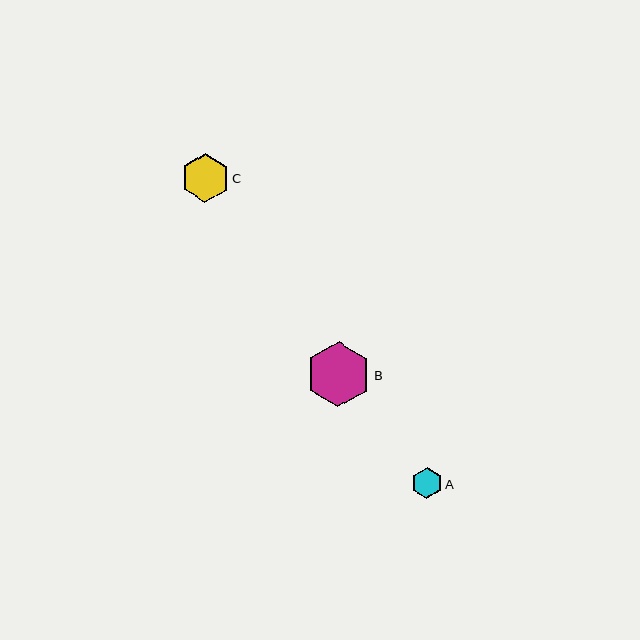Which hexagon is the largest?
Hexagon B is the largest with a size of approximately 65 pixels.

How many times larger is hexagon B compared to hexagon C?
Hexagon B is approximately 1.3 times the size of hexagon C.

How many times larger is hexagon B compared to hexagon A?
Hexagon B is approximately 2.1 times the size of hexagon A.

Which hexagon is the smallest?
Hexagon A is the smallest with a size of approximately 31 pixels.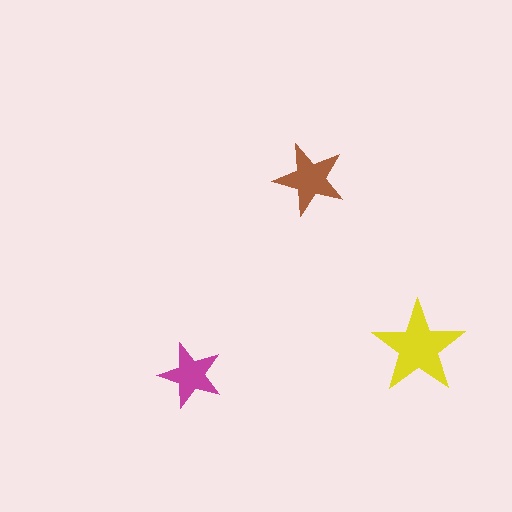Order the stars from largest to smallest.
the yellow one, the brown one, the magenta one.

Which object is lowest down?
The magenta star is bottommost.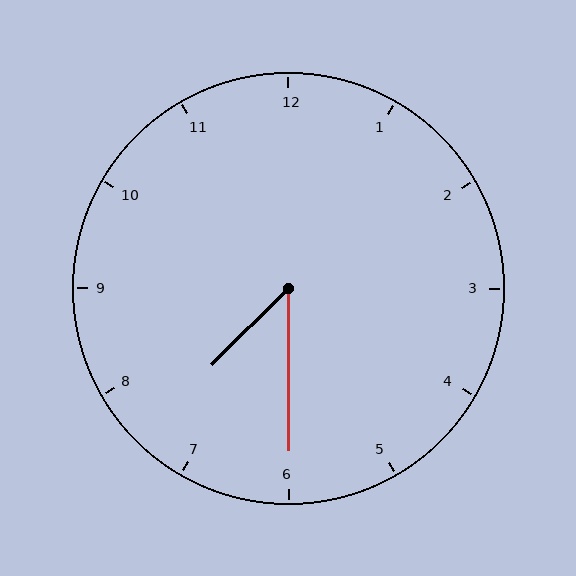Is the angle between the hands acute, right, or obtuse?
It is acute.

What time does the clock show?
7:30.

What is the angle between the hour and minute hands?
Approximately 45 degrees.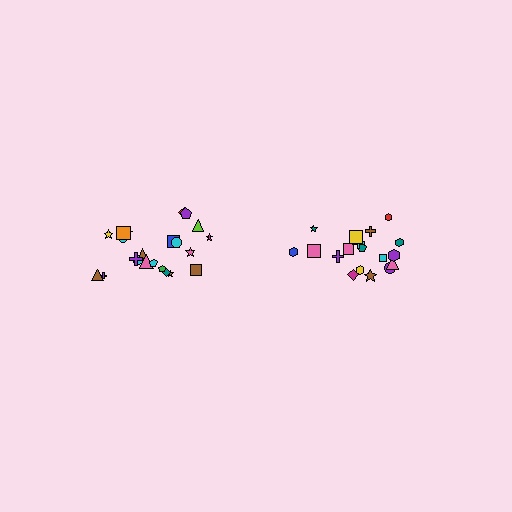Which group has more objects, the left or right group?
The left group.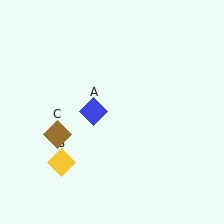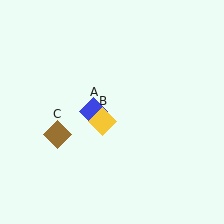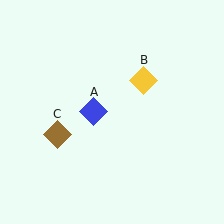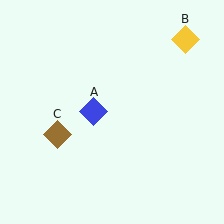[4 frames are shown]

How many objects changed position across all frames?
1 object changed position: yellow diamond (object B).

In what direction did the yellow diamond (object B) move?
The yellow diamond (object B) moved up and to the right.